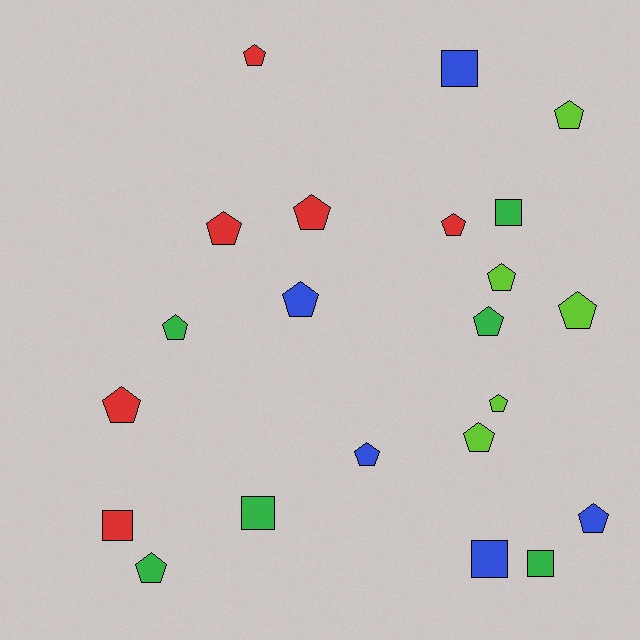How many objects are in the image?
There are 22 objects.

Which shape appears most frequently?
Pentagon, with 16 objects.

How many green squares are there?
There are 3 green squares.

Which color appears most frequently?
Red, with 6 objects.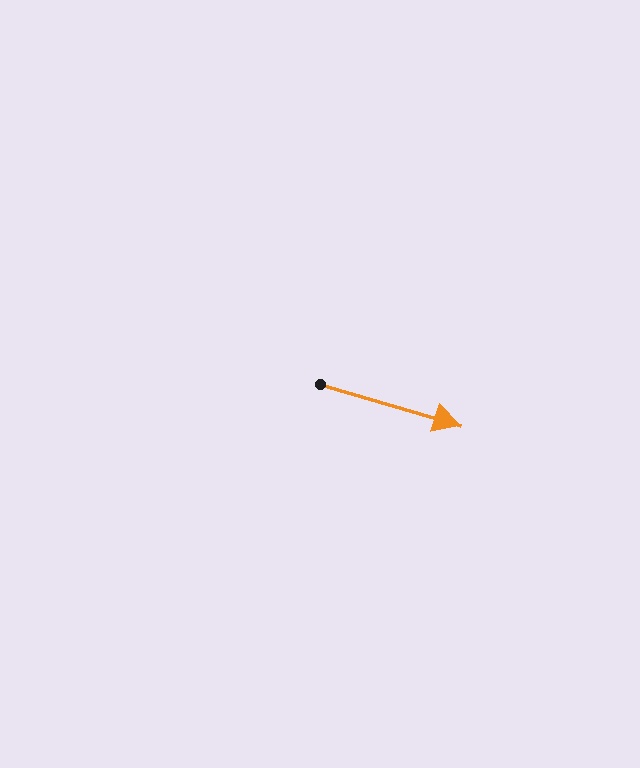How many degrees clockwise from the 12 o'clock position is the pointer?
Approximately 106 degrees.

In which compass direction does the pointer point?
East.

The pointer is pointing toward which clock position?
Roughly 4 o'clock.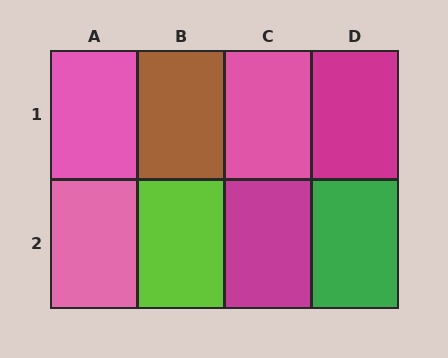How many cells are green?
1 cell is green.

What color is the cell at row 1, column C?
Pink.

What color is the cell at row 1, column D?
Magenta.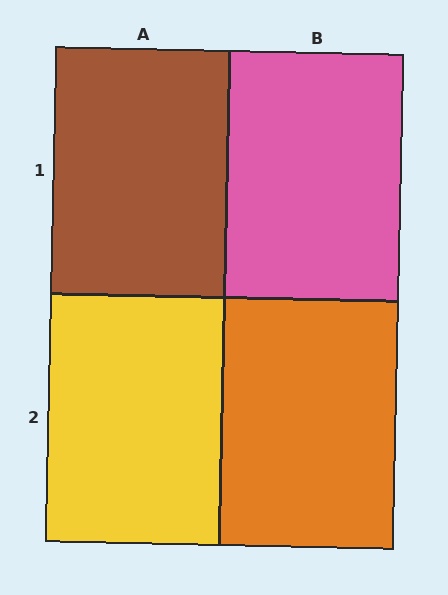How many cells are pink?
1 cell is pink.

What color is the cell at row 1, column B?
Pink.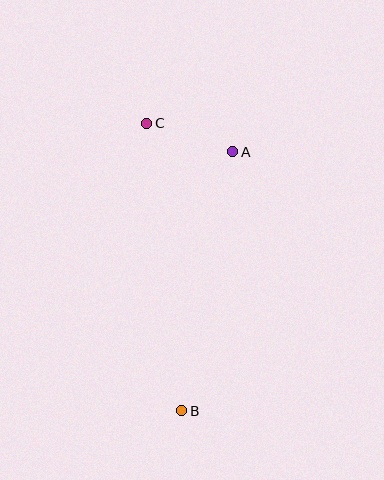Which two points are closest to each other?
Points A and C are closest to each other.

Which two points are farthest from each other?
Points B and C are farthest from each other.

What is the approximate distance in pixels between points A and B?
The distance between A and B is approximately 264 pixels.